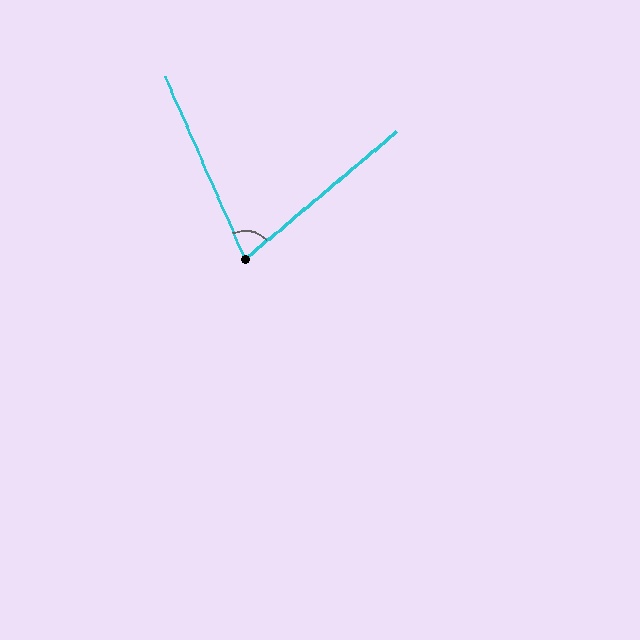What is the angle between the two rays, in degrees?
Approximately 74 degrees.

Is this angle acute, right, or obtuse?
It is acute.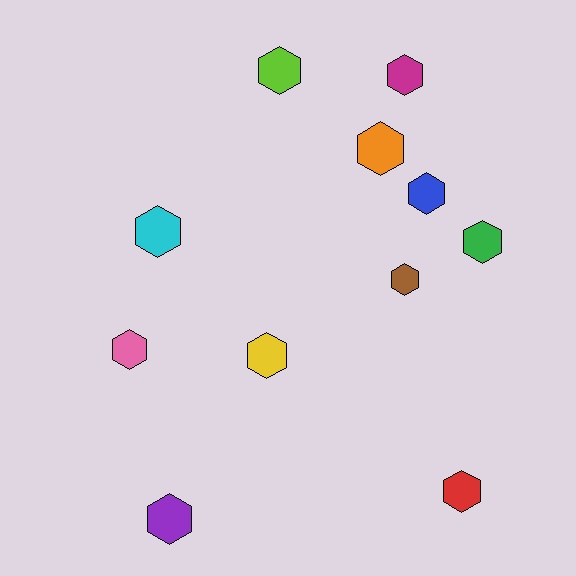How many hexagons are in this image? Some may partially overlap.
There are 11 hexagons.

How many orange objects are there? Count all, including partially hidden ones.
There is 1 orange object.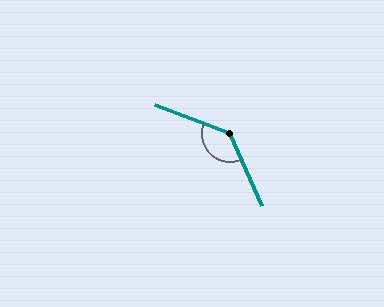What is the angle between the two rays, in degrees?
Approximately 134 degrees.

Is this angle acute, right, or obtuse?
It is obtuse.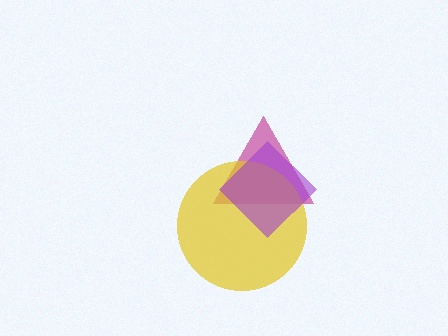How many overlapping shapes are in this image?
There are 3 overlapping shapes in the image.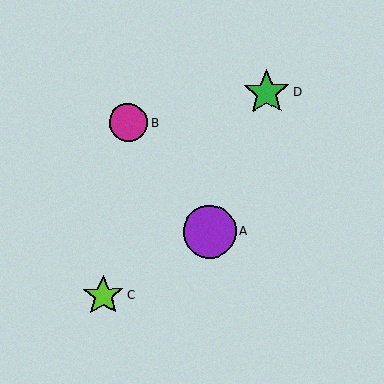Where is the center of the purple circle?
The center of the purple circle is at (210, 232).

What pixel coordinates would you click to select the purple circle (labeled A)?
Click at (210, 232) to select the purple circle A.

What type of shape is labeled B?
Shape B is a magenta circle.